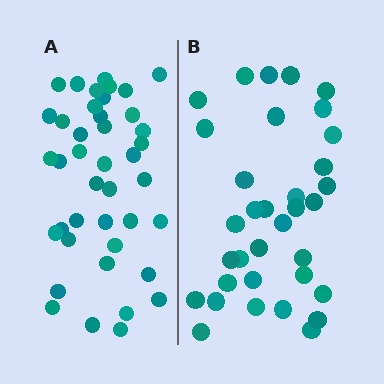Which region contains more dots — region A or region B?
Region A (the left region) has more dots.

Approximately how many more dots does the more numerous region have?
Region A has roughly 8 or so more dots than region B.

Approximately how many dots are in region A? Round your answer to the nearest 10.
About 40 dots. (The exact count is 41, which rounds to 40.)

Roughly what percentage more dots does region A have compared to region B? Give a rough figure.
About 20% more.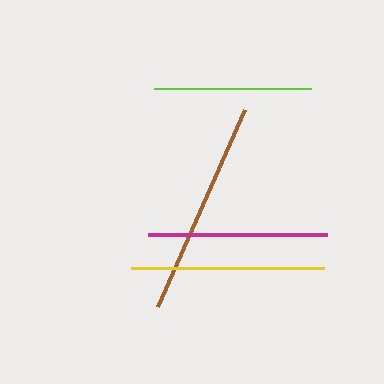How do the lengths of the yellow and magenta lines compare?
The yellow and magenta lines are approximately the same length.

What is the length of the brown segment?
The brown segment is approximately 214 pixels long.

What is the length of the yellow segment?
The yellow segment is approximately 193 pixels long.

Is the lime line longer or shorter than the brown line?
The brown line is longer than the lime line.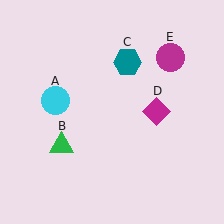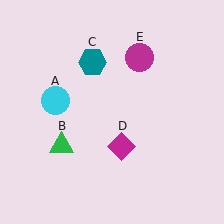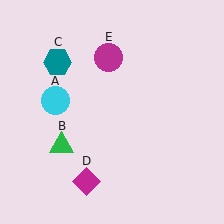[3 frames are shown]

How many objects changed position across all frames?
3 objects changed position: teal hexagon (object C), magenta diamond (object D), magenta circle (object E).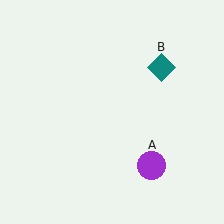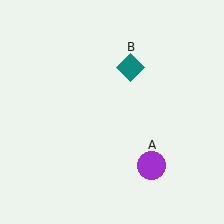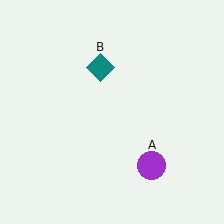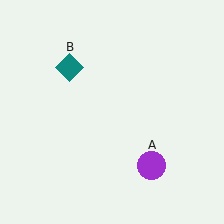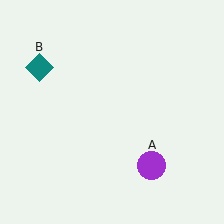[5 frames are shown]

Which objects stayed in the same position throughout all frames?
Purple circle (object A) remained stationary.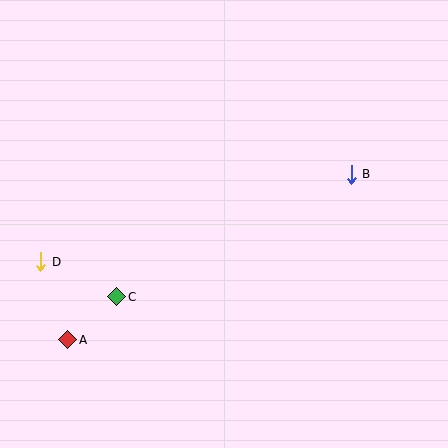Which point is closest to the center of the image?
Point C at (117, 297) is closest to the center.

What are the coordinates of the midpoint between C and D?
The midpoint between C and D is at (79, 279).